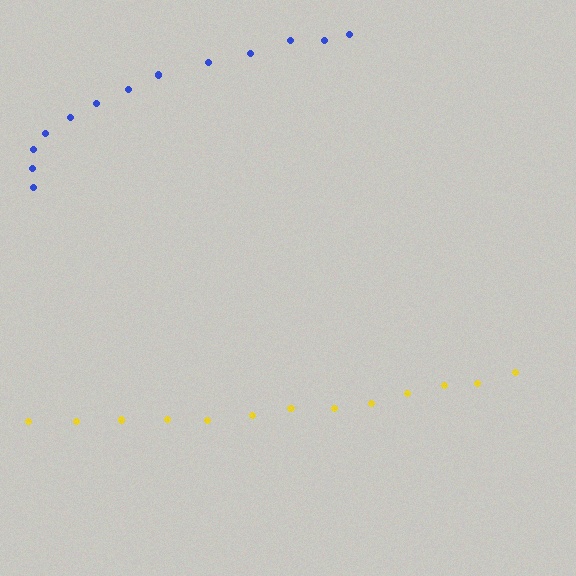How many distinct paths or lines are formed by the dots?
There are 2 distinct paths.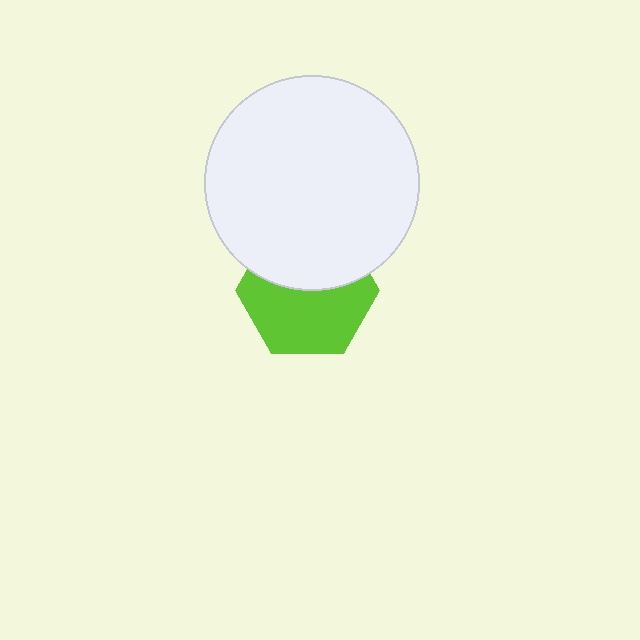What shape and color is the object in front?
The object in front is a white circle.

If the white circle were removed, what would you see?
You would see the complete lime hexagon.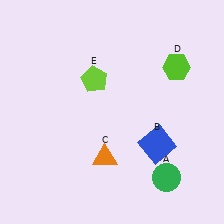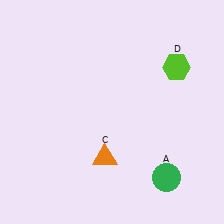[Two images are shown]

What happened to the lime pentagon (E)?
The lime pentagon (E) was removed in Image 2. It was in the top-left area of Image 1.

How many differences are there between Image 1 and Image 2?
There are 2 differences between the two images.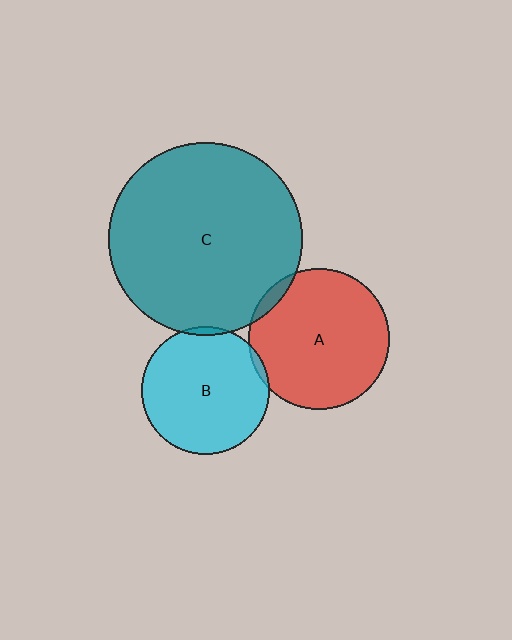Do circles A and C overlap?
Yes.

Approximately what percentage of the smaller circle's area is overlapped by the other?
Approximately 5%.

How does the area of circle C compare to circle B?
Approximately 2.3 times.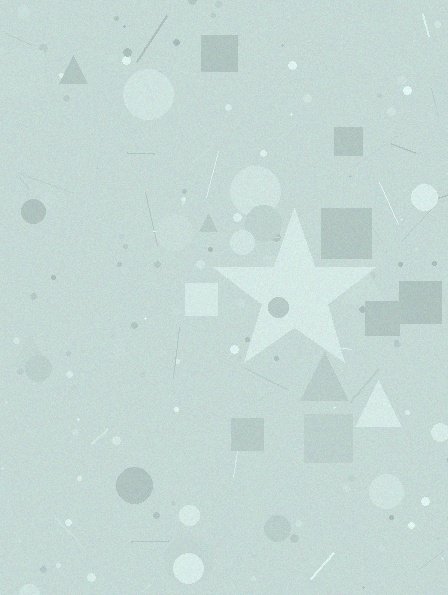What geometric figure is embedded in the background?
A star is embedded in the background.